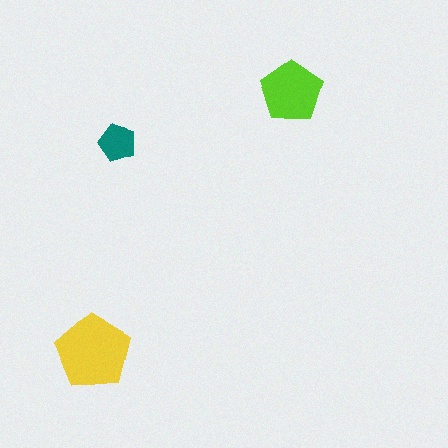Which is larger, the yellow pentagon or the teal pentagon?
The yellow one.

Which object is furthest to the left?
The yellow pentagon is leftmost.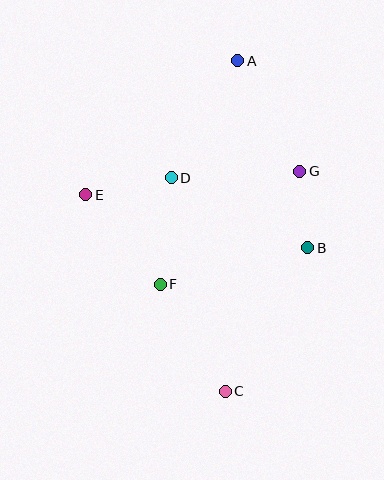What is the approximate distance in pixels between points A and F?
The distance between A and F is approximately 237 pixels.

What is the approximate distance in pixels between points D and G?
The distance between D and G is approximately 129 pixels.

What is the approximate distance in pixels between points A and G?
The distance between A and G is approximately 127 pixels.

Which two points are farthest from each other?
Points A and C are farthest from each other.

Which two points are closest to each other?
Points B and G are closest to each other.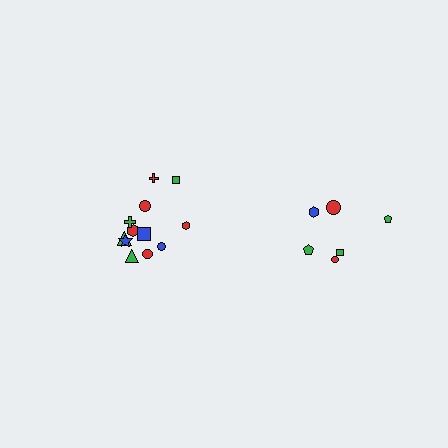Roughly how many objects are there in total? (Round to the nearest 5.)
Roughly 20 objects in total.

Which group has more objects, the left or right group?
The left group.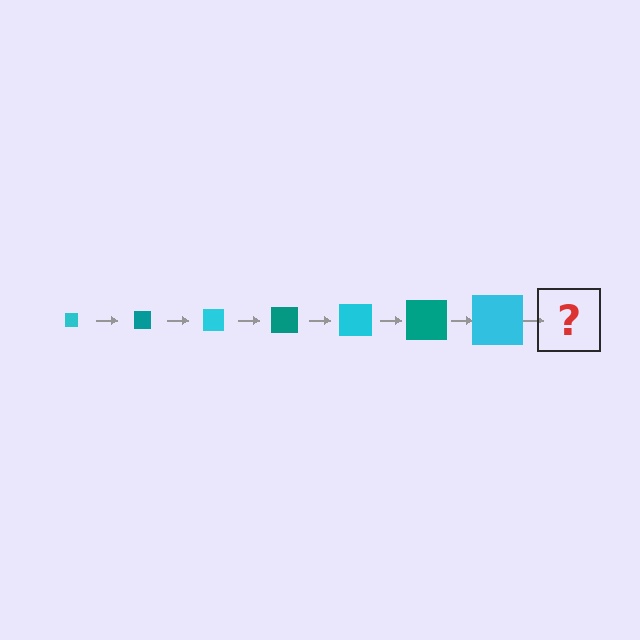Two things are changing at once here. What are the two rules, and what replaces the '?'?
The two rules are that the square grows larger each step and the color cycles through cyan and teal. The '?' should be a teal square, larger than the previous one.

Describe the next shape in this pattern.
It should be a teal square, larger than the previous one.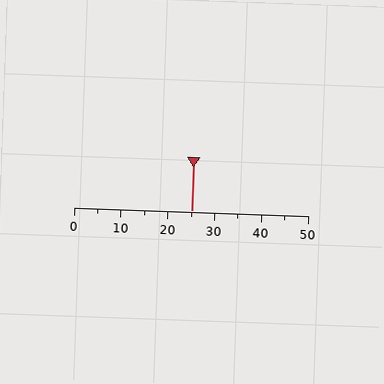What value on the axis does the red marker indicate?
The marker indicates approximately 25.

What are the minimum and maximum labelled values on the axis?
The axis runs from 0 to 50.